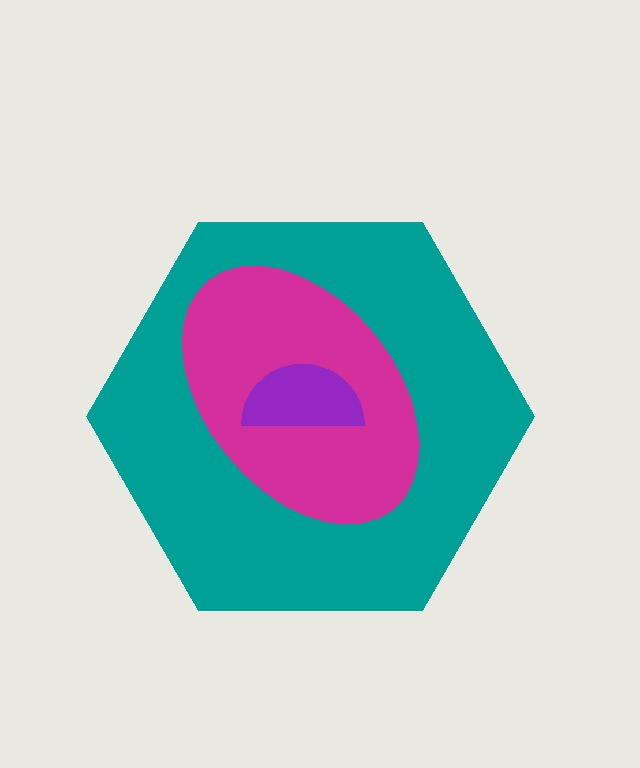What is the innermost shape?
The purple semicircle.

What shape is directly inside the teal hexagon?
The magenta ellipse.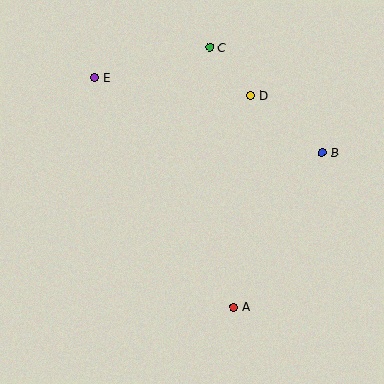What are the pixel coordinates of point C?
Point C is at (210, 47).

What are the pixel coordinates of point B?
Point B is at (322, 153).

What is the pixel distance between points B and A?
The distance between B and A is 178 pixels.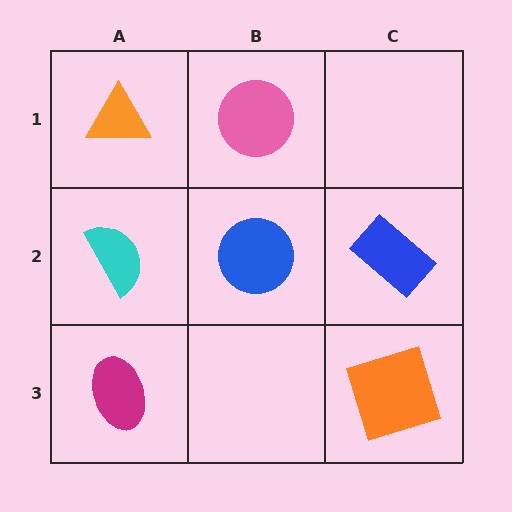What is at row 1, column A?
An orange triangle.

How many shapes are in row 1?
2 shapes.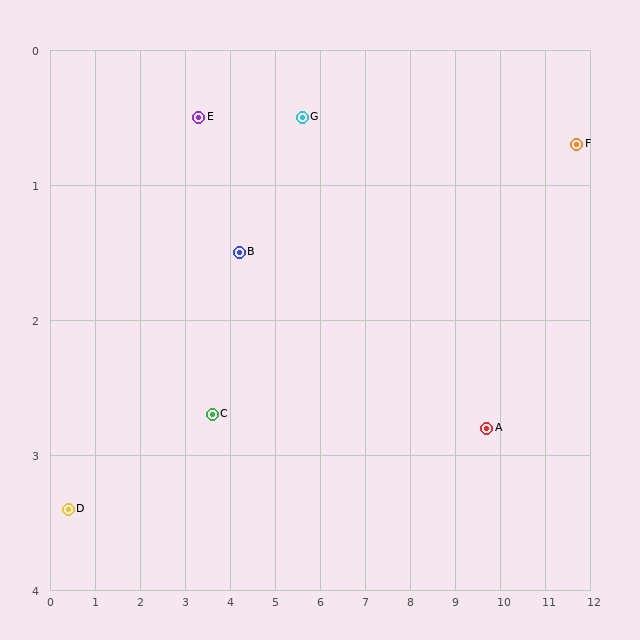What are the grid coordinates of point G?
Point G is at approximately (5.6, 0.5).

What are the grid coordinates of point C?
Point C is at approximately (3.6, 2.7).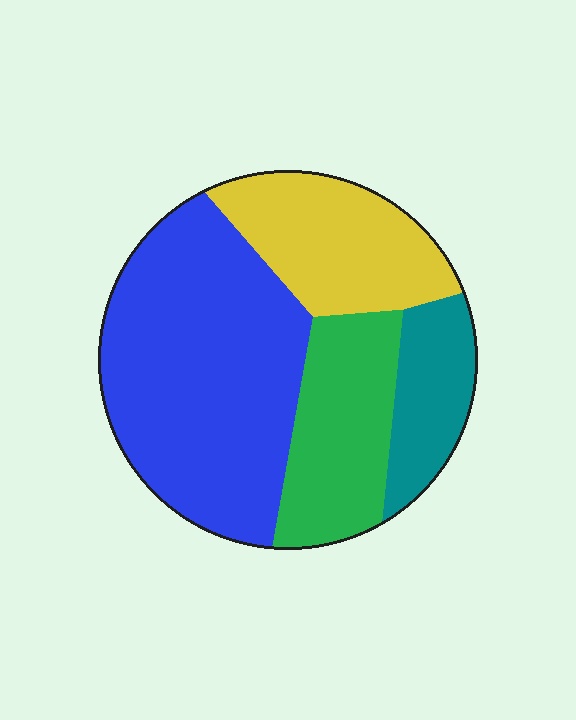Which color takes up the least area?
Teal, at roughly 15%.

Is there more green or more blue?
Blue.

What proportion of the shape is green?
Green takes up about one fifth (1/5) of the shape.